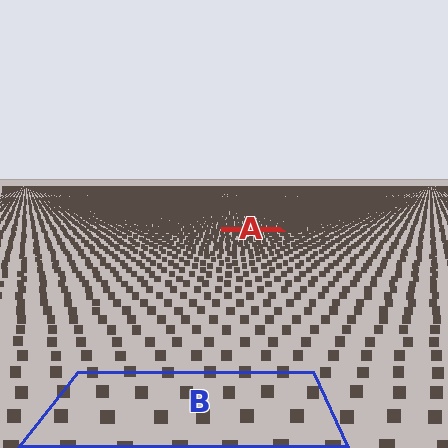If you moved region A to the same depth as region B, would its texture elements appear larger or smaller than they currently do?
They would appear larger. At a closer depth, the same texture elements are projected at a bigger on-screen size.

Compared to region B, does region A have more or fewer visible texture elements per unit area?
Region A has more texture elements per unit area — they are packed more densely because it is farther away.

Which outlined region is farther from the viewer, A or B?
Region A is farther from the viewer — the texture elements inside it appear smaller and more densely packed.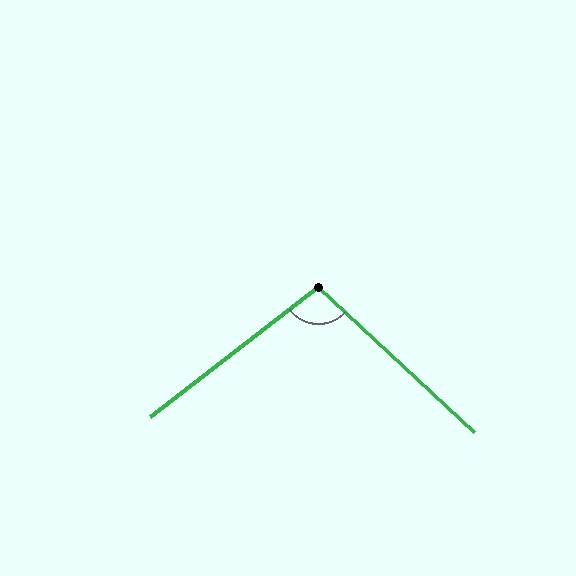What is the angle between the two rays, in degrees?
Approximately 99 degrees.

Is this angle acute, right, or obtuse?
It is obtuse.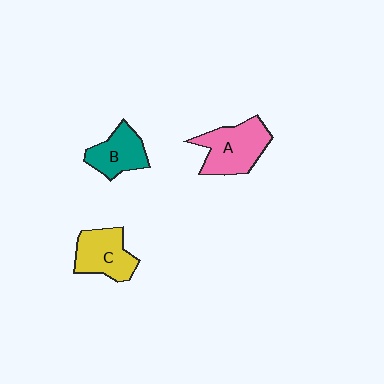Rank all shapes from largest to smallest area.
From largest to smallest: A (pink), C (yellow), B (teal).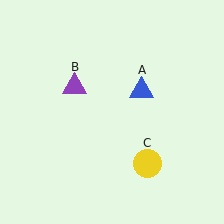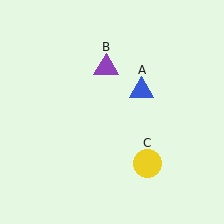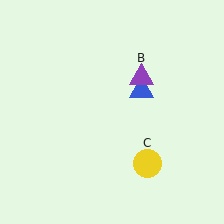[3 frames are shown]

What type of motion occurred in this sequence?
The purple triangle (object B) rotated clockwise around the center of the scene.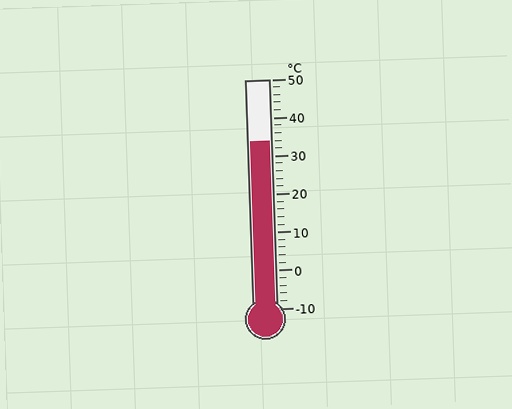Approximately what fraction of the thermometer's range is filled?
The thermometer is filled to approximately 75% of its range.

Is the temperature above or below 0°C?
The temperature is above 0°C.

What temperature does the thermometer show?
The thermometer shows approximately 34°C.